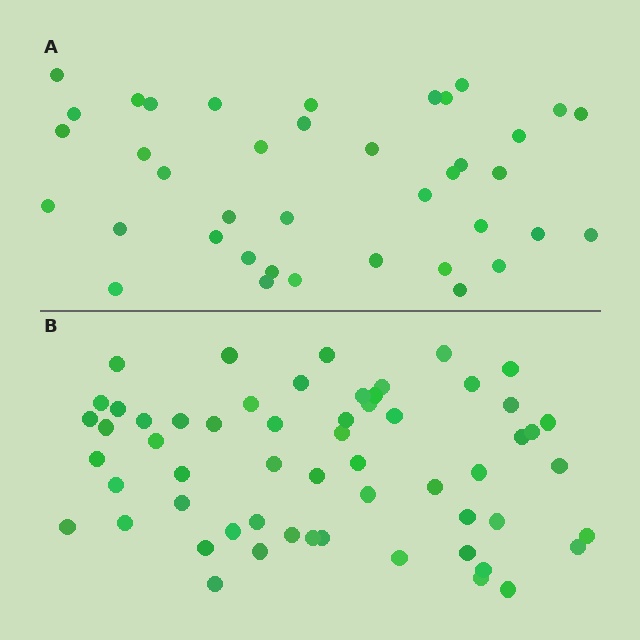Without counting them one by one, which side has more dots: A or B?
Region B (the bottom region) has more dots.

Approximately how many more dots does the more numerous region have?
Region B has approximately 20 more dots than region A.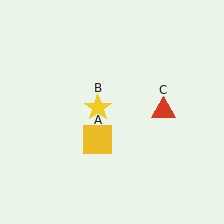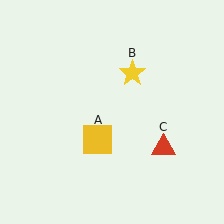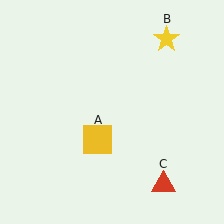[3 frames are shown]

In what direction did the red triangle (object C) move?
The red triangle (object C) moved down.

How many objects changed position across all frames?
2 objects changed position: yellow star (object B), red triangle (object C).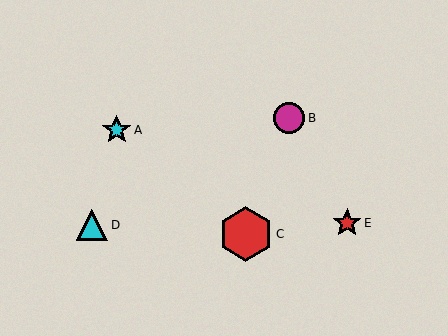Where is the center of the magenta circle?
The center of the magenta circle is at (289, 118).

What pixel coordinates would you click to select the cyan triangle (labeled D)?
Click at (92, 225) to select the cyan triangle D.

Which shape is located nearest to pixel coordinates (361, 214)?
The red star (labeled E) at (347, 223) is nearest to that location.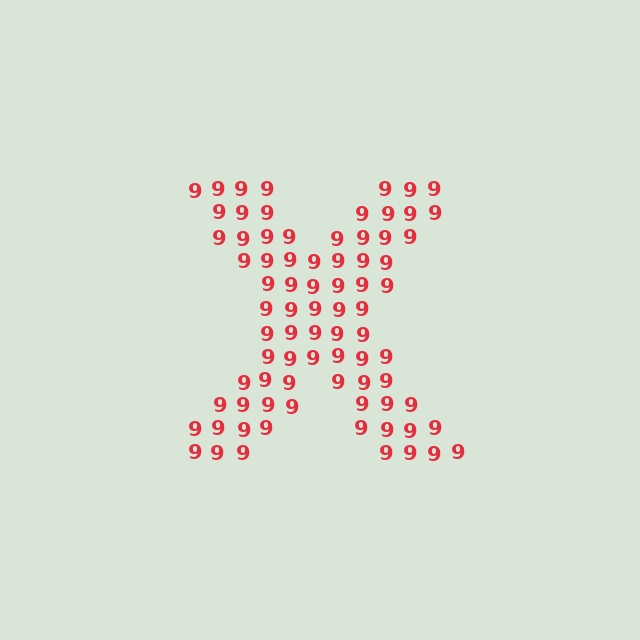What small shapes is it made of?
It is made of small digit 9's.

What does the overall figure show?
The overall figure shows the letter X.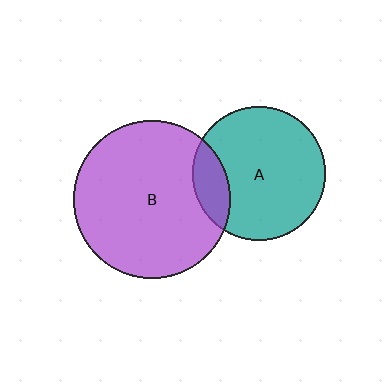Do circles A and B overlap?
Yes.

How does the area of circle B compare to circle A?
Approximately 1.4 times.